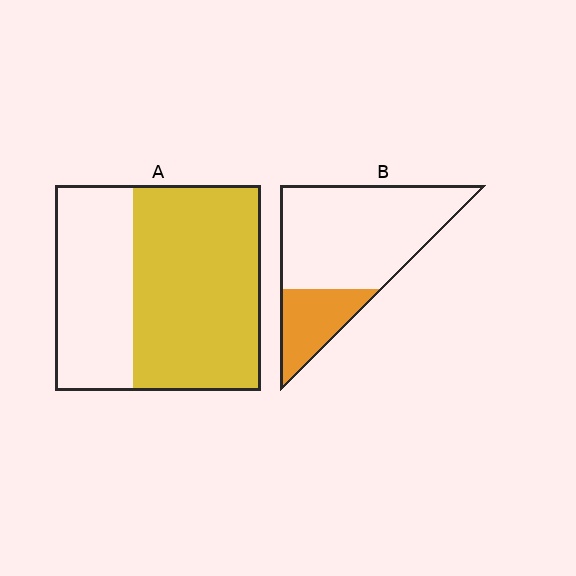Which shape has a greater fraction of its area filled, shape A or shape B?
Shape A.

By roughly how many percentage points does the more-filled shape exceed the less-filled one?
By roughly 35 percentage points (A over B).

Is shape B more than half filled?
No.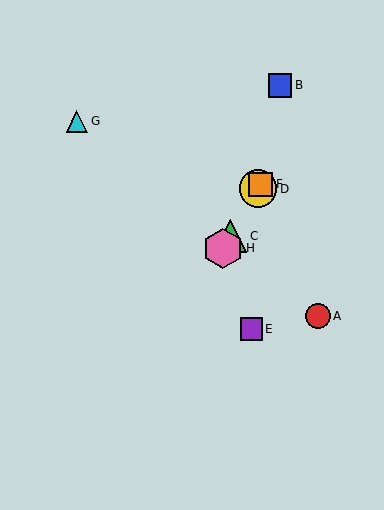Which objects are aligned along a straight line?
Objects C, D, F, H are aligned along a straight line.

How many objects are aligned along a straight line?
4 objects (C, D, F, H) are aligned along a straight line.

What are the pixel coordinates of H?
Object H is at (223, 248).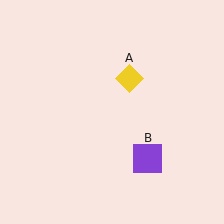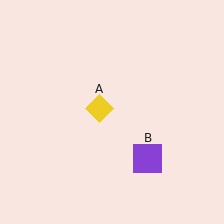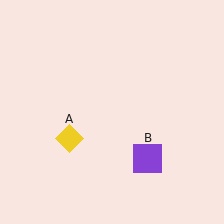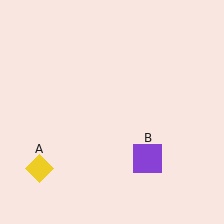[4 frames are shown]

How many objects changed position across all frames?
1 object changed position: yellow diamond (object A).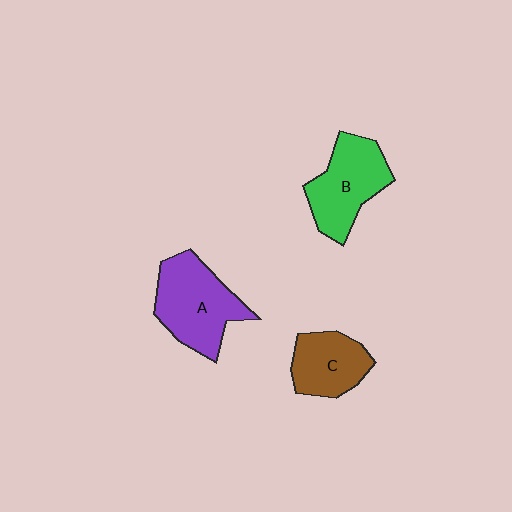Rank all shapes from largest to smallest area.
From largest to smallest: A (purple), B (green), C (brown).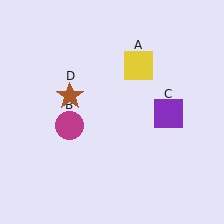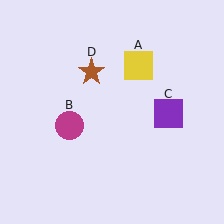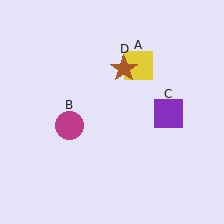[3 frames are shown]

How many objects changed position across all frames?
1 object changed position: brown star (object D).